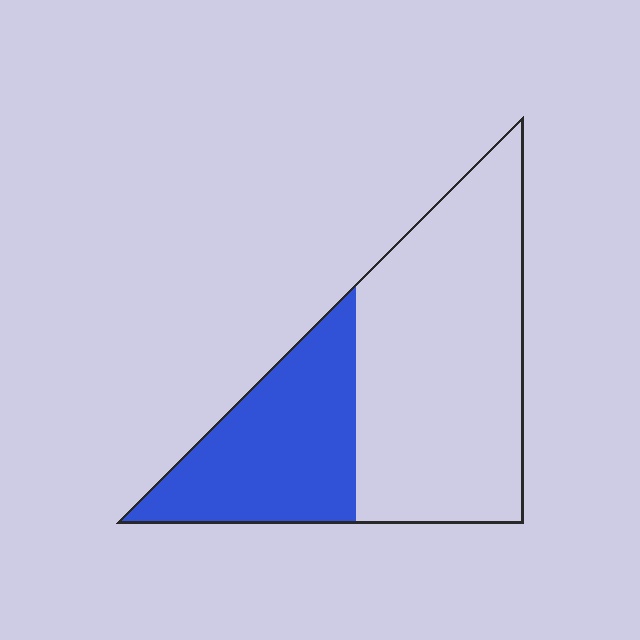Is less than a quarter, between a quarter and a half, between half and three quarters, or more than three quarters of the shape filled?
Between a quarter and a half.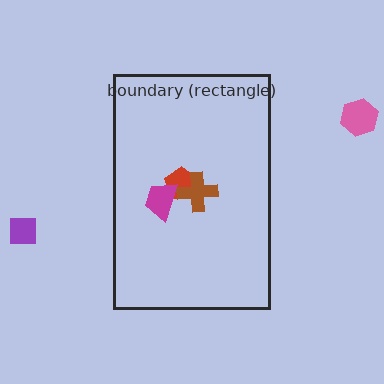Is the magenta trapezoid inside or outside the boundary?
Inside.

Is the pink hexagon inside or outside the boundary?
Outside.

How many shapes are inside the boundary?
4 inside, 2 outside.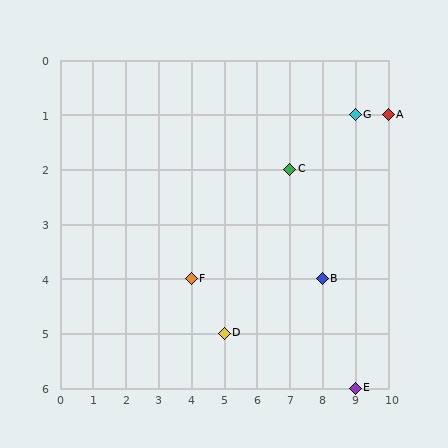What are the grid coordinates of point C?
Point C is at grid coordinates (7, 2).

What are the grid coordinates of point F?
Point F is at grid coordinates (4, 4).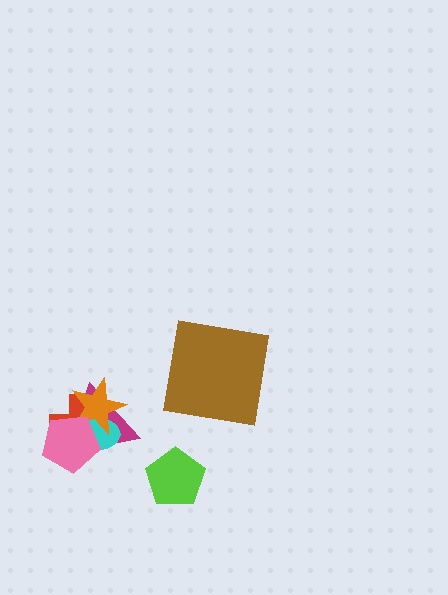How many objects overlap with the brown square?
0 objects overlap with the brown square.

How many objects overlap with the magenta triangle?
4 objects overlap with the magenta triangle.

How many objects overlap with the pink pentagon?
4 objects overlap with the pink pentagon.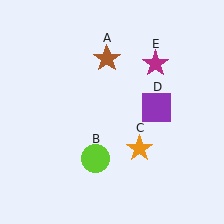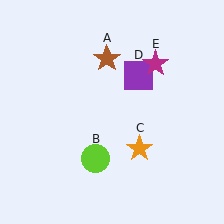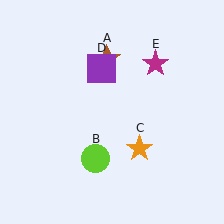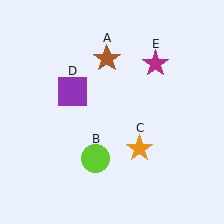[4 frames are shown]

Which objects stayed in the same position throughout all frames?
Brown star (object A) and lime circle (object B) and orange star (object C) and magenta star (object E) remained stationary.